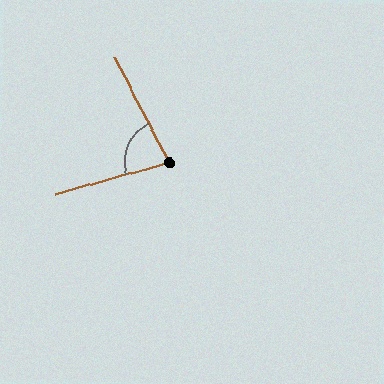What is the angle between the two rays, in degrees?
Approximately 78 degrees.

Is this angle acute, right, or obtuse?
It is acute.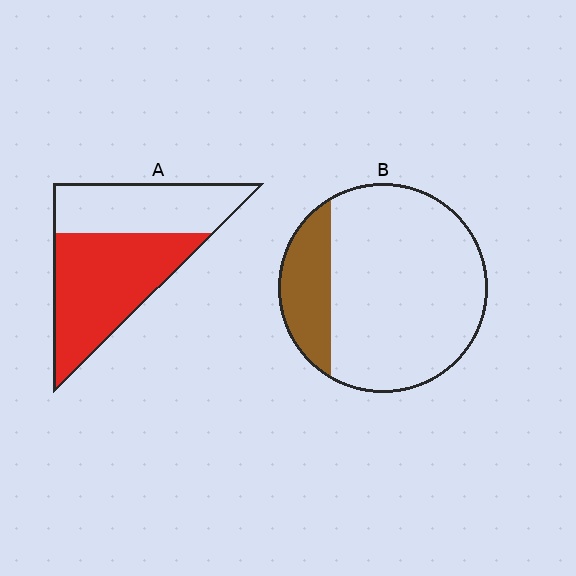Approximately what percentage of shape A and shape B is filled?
A is approximately 60% and B is approximately 20%.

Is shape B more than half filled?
No.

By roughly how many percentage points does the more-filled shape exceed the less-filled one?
By roughly 40 percentage points (A over B).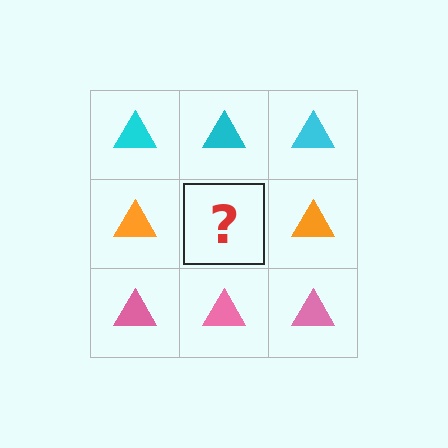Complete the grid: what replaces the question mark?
The question mark should be replaced with an orange triangle.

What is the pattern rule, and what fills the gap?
The rule is that each row has a consistent color. The gap should be filled with an orange triangle.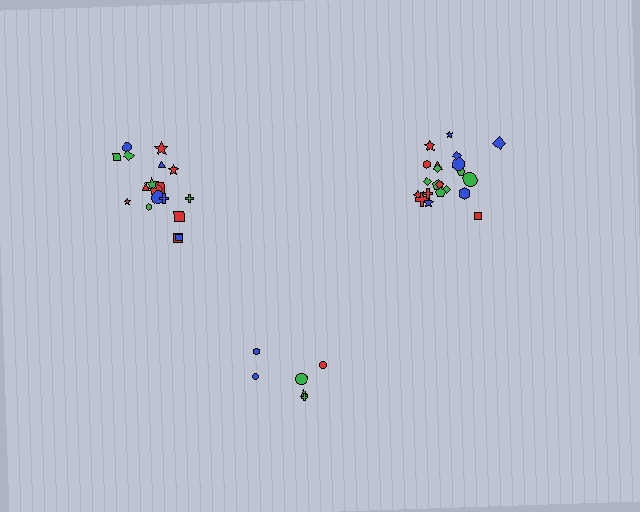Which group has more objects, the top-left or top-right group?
The top-right group.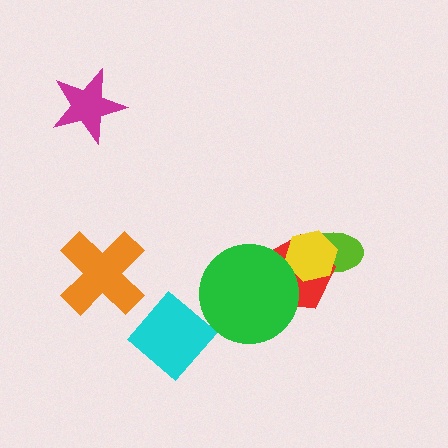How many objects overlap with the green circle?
1 object overlaps with the green circle.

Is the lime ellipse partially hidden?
Yes, it is partially covered by another shape.